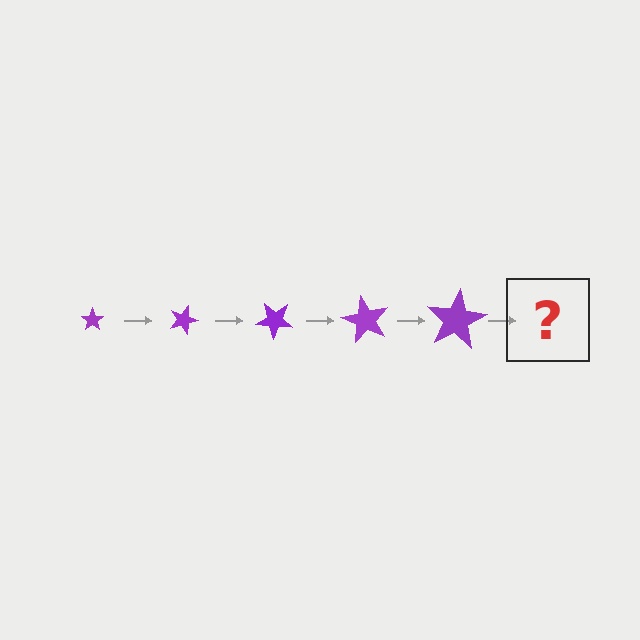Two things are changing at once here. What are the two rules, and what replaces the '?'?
The two rules are that the star grows larger each step and it rotates 20 degrees each step. The '?' should be a star, larger than the previous one and rotated 100 degrees from the start.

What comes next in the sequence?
The next element should be a star, larger than the previous one and rotated 100 degrees from the start.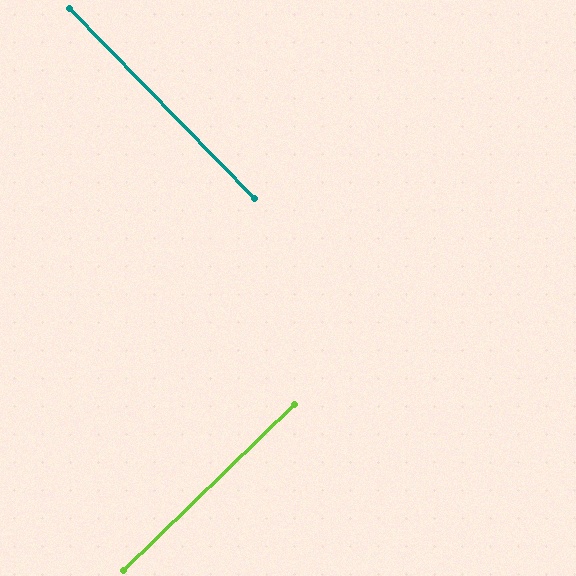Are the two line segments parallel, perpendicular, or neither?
Perpendicular — they meet at approximately 90°.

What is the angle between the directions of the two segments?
Approximately 90 degrees.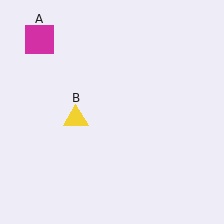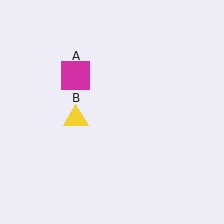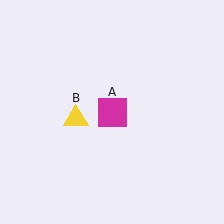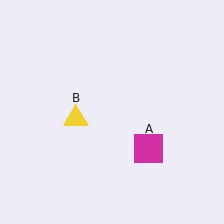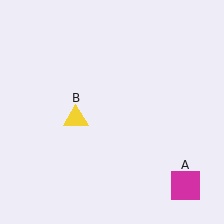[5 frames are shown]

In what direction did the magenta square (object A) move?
The magenta square (object A) moved down and to the right.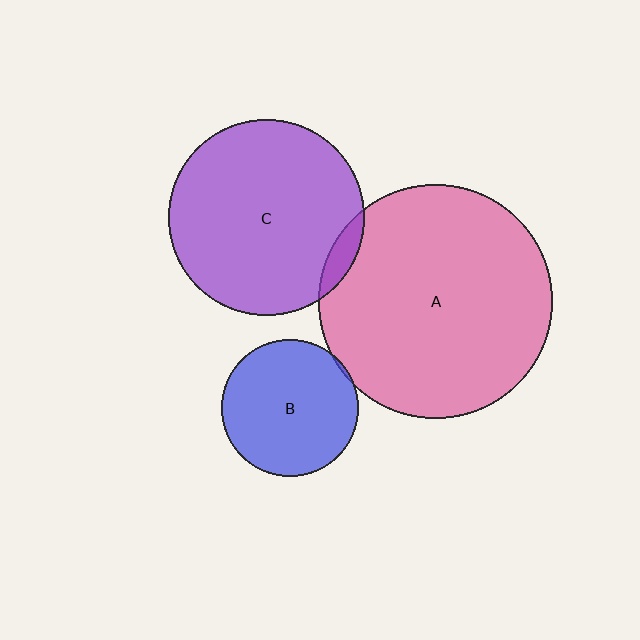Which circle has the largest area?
Circle A (pink).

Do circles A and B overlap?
Yes.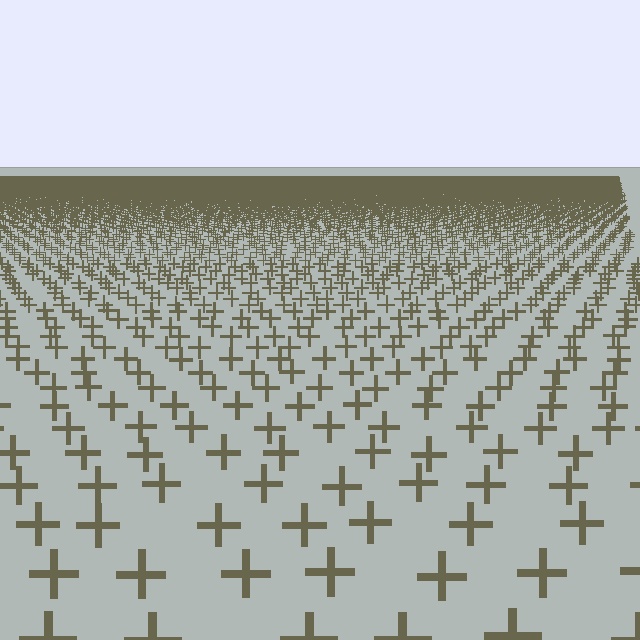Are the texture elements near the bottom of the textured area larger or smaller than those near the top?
Larger. Near the bottom, elements are closer to the viewer and appear at a bigger on-screen size.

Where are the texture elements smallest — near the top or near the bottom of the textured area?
Near the top.